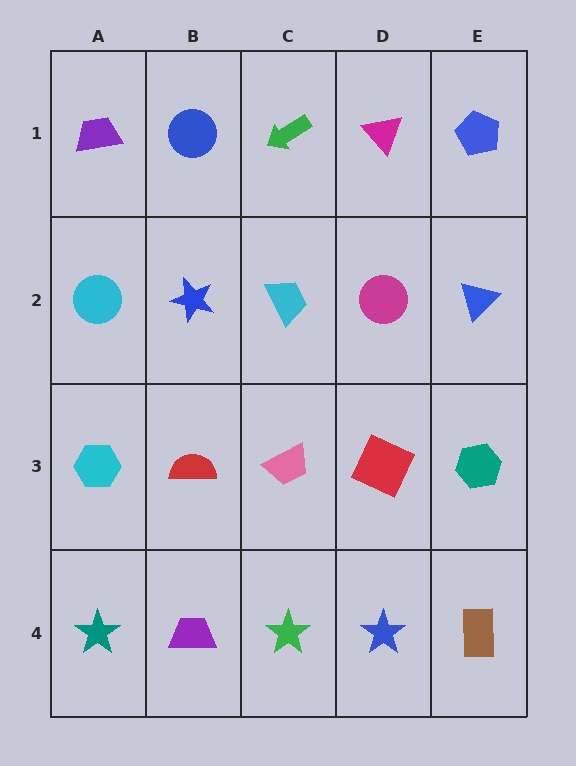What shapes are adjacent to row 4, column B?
A red semicircle (row 3, column B), a teal star (row 4, column A), a green star (row 4, column C).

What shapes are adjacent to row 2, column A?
A purple trapezoid (row 1, column A), a cyan hexagon (row 3, column A), a blue star (row 2, column B).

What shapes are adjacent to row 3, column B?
A blue star (row 2, column B), a purple trapezoid (row 4, column B), a cyan hexagon (row 3, column A), a pink trapezoid (row 3, column C).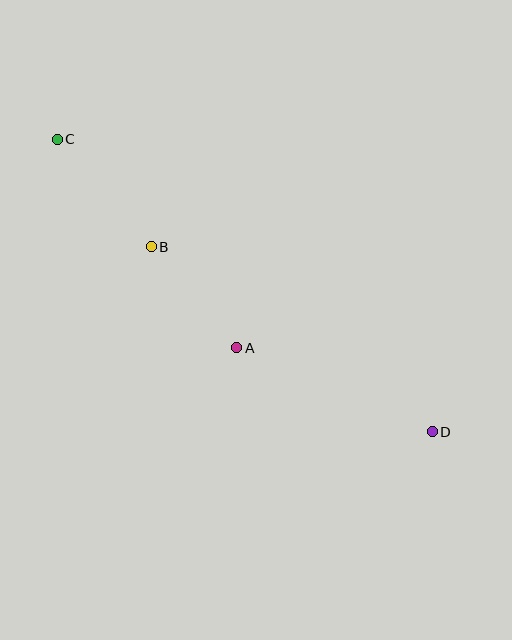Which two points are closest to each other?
Points A and B are closest to each other.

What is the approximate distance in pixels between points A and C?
The distance between A and C is approximately 275 pixels.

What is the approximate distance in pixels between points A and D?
The distance between A and D is approximately 213 pixels.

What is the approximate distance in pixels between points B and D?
The distance between B and D is approximately 336 pixels.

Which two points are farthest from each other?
Points C and D are farthest from each other.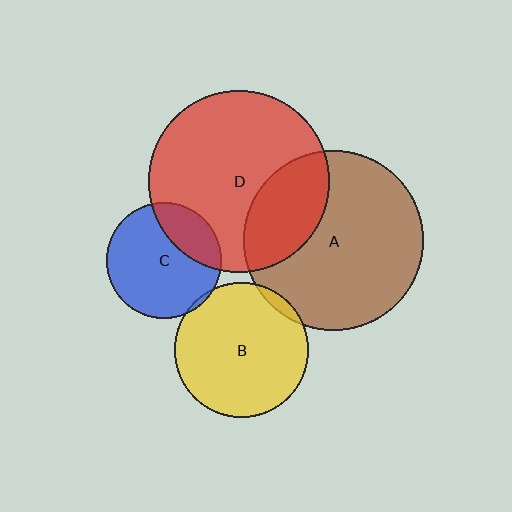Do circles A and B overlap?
Yes.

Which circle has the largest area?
Circle D (red).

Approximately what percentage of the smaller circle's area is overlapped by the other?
Approximately 5%.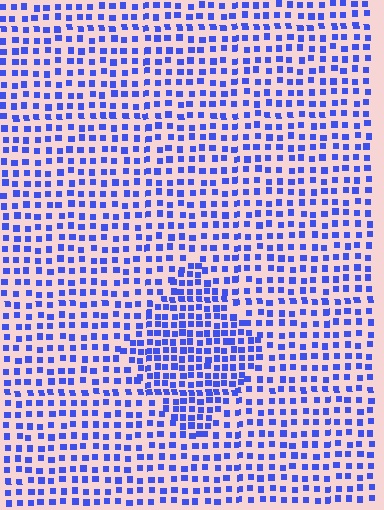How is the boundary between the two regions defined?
The boundary is defined by a change in element density (approximately 1.7x ratio). All elements are the same color, size, and shape.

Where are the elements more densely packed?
The elements are more densely packed inside the diamond boundary.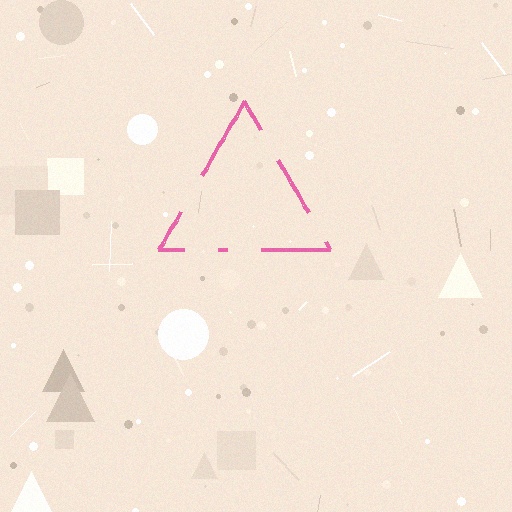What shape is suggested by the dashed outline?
The dashed outline suggests a triangle.